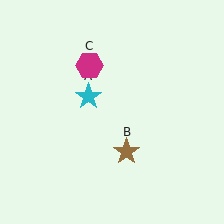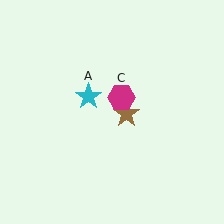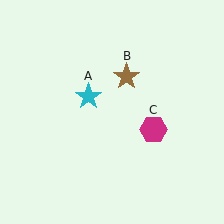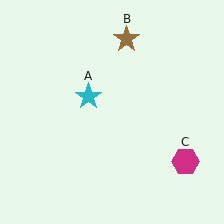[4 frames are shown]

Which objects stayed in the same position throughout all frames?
Cyan star (object A) remained stationary.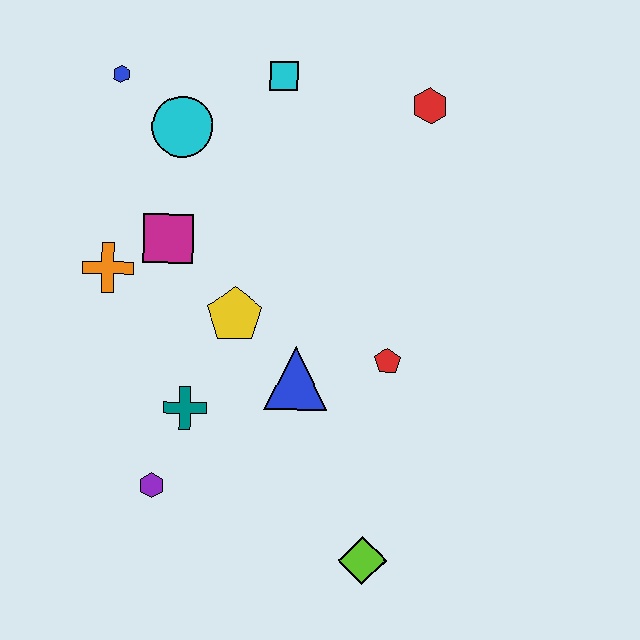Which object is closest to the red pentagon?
The blue triangle is closest to the red pentagon.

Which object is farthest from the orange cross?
The lime diamond is farthest from the orange cross.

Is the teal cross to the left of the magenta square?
No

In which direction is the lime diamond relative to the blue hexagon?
The lime diamond is below the blue hexagon.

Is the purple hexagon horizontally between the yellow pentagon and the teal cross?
No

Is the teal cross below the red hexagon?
Yes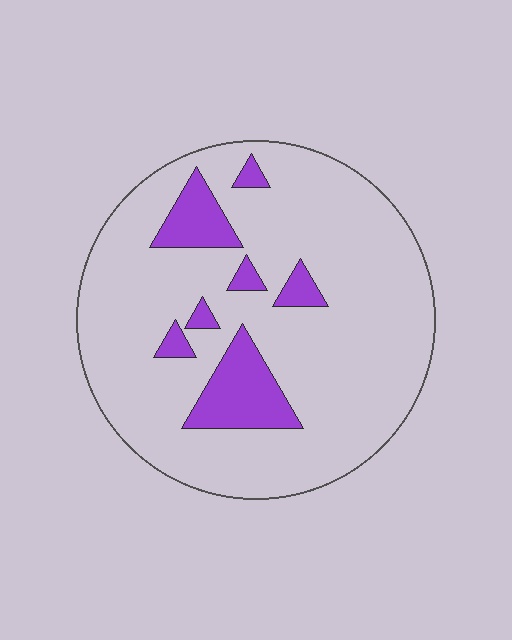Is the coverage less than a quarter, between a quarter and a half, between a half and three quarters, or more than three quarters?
Less than a quarter.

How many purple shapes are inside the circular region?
7.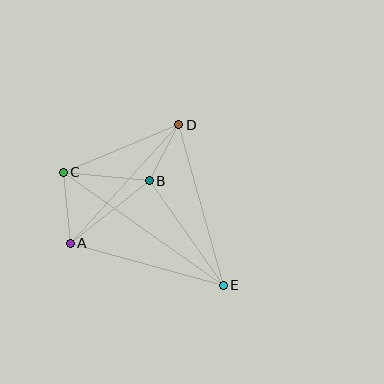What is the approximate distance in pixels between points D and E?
The distance between D and E is approximately 166 pixels.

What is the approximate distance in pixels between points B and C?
The distance between B and C is approximately 86 pixels.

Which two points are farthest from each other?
Points C and E are farthest from each other.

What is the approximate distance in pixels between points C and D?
The distance between C and D is approximately 125 pixels.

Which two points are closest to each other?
Points B and D are closest to each other.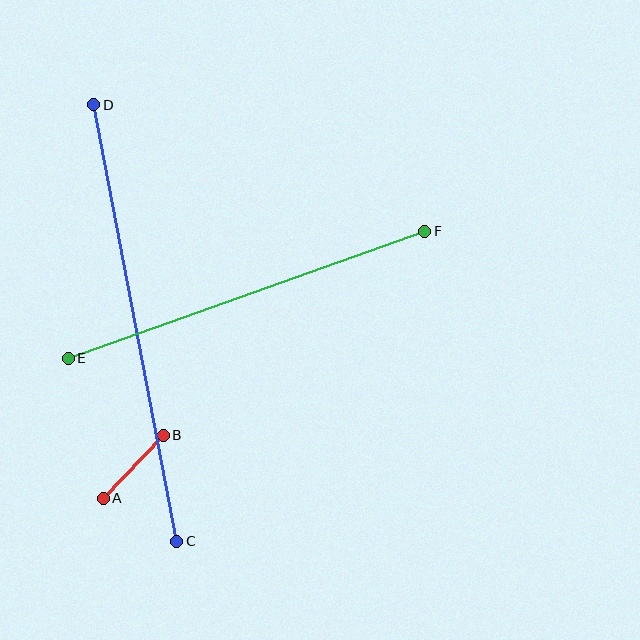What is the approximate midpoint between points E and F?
The midpoint is at approximately (246, 295) pixels.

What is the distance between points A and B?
The distance is approximately 87 pixels.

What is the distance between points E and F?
The distance is approximately 379 pixels.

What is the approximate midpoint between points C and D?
The midpoint is at approximately (135, 323) pixels.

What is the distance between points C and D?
The distance is approximately 445 pixels.